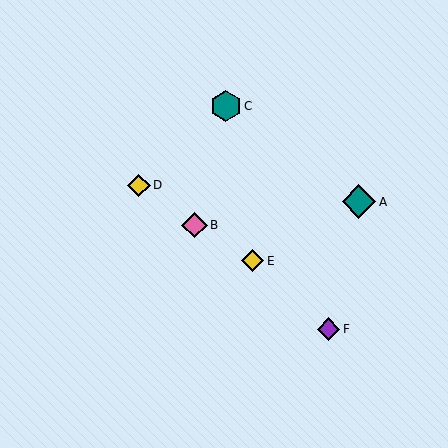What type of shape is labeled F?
Shape F is a purple diamond.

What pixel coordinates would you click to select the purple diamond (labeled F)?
Click at (328, 329) to select the purple diamond F.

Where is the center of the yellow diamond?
The center of the yellow diamond is at (252, 261).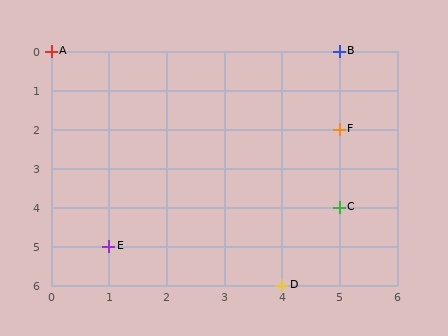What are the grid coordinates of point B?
Point B is at grid coordinates (5, 0).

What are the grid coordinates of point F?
Point F is at grid coordinates (5, 2).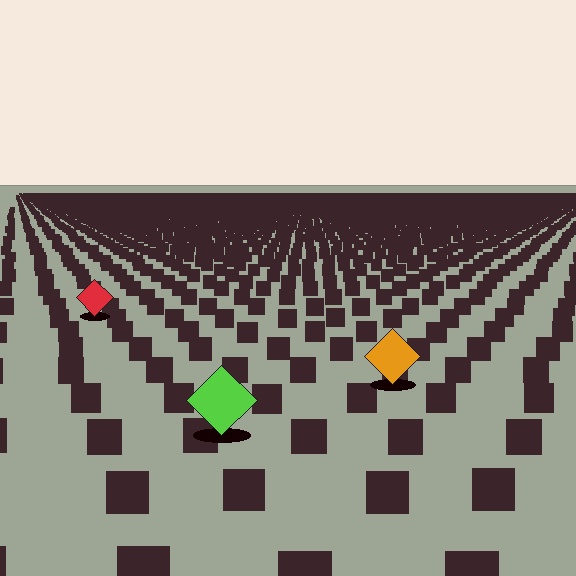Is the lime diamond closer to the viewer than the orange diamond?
Yes. The lime diamond is closer — you can tell from the texture gradient: the ground texture is coarser near it.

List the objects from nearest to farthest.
From nearest to farthest: the lime diamond, the orange diamond, the red diamond.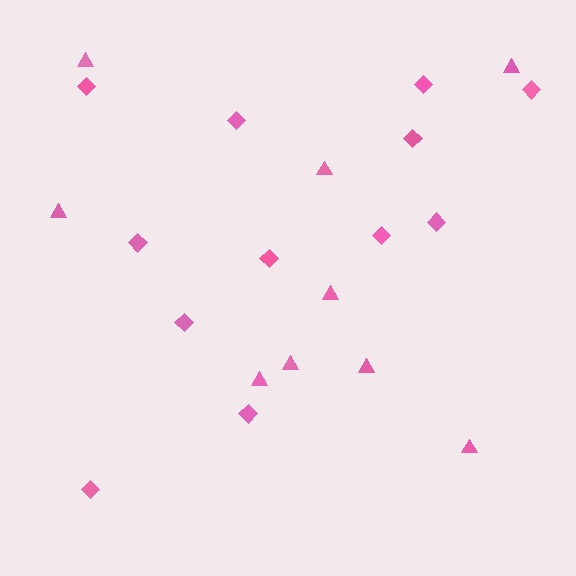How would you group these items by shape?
There are 2 groups: one group of triangles (9) and one group of diamonds (12).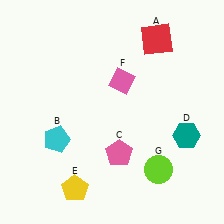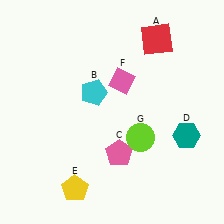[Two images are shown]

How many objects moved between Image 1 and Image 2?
2 objects moved between the two images.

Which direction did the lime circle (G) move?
The lime circle (G) moved up.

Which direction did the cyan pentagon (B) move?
The cyan pentagon (B) moved up.